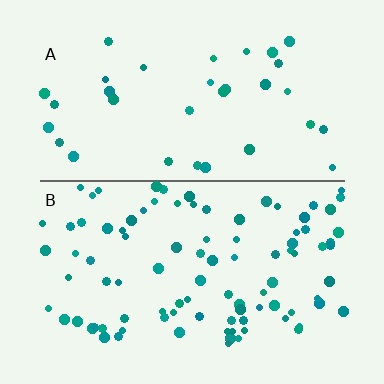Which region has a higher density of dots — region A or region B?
B (the bottom).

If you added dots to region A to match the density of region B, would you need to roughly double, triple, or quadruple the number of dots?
Approximately triple.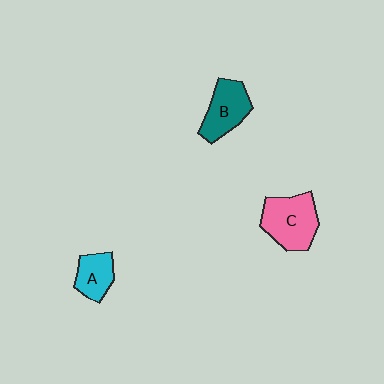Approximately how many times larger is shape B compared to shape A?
Approximately 1.4 times.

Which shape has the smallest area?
Shape A (cyan).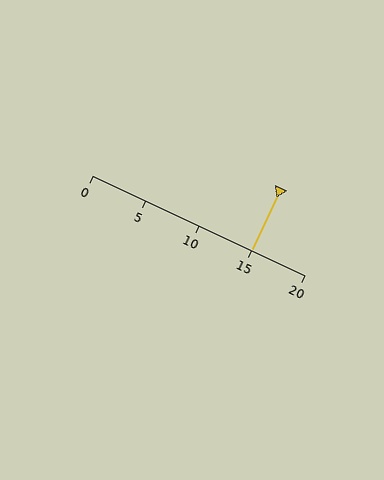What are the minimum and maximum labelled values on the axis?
The axis runs from 0 to 20.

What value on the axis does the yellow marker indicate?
The marker indicates approximately 15.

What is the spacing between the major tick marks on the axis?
The major ticks are spaced 5 apart.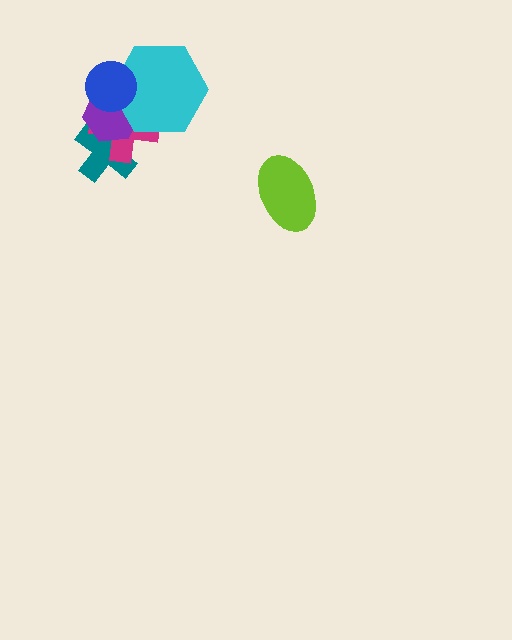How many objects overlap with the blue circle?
3 objects overlap with the blue circle.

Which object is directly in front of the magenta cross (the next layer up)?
The purple hexagon is directly in front of the magenta cross.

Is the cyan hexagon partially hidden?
Yes, it is partially covered by another shape.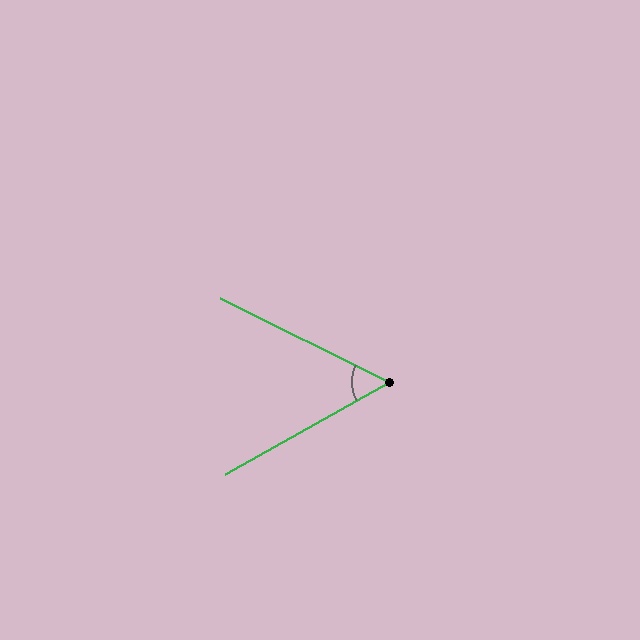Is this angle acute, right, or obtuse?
It is acute.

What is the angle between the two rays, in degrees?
Approximately 56 degrees.